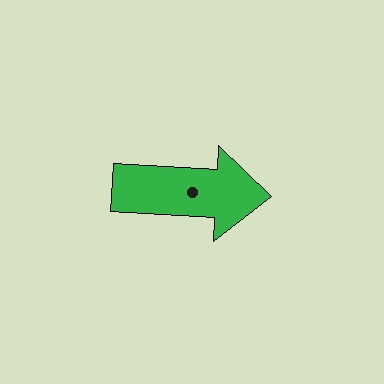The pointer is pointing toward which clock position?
Roughly 3 o'clock.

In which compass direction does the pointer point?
East.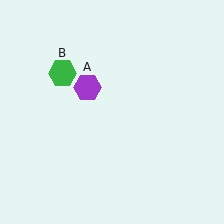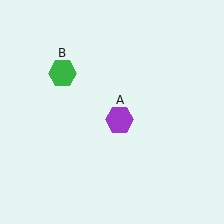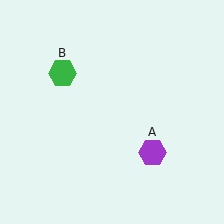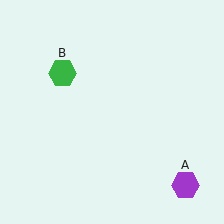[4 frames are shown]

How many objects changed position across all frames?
1 object changed position: purple hexagon (object A).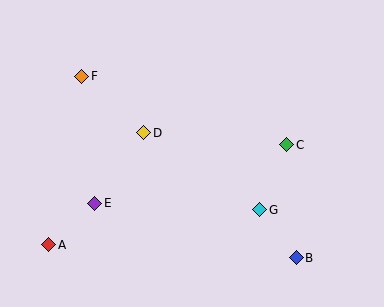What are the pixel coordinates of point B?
Point B is at (296, 258).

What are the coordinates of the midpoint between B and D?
The midpoint between B and D is at (220, 195).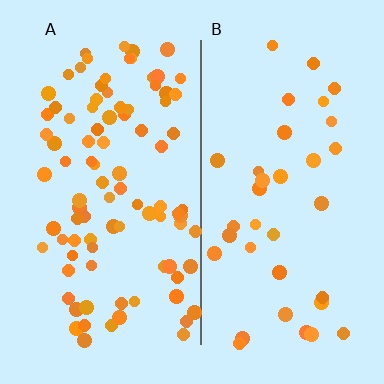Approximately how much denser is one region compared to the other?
Approximately 2.6× — region A over region B.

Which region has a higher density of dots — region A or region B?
A (the left).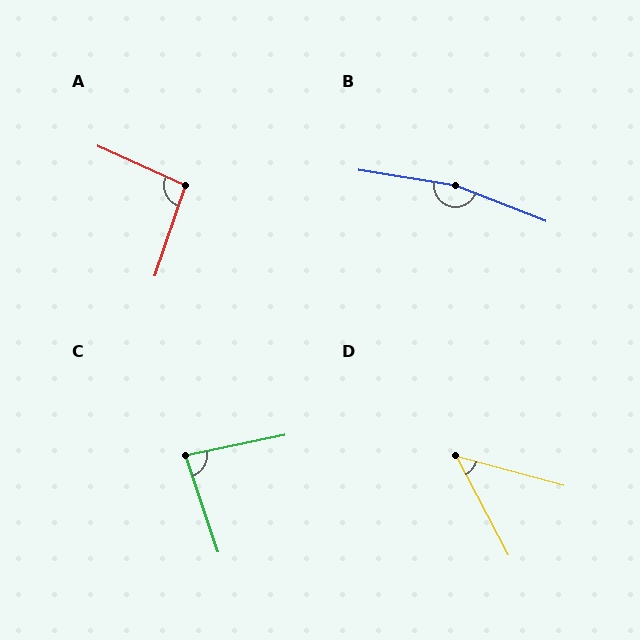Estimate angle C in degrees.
Approximately 83 degrees.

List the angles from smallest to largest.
D (47°), C (83°), A (96°), B (168°).